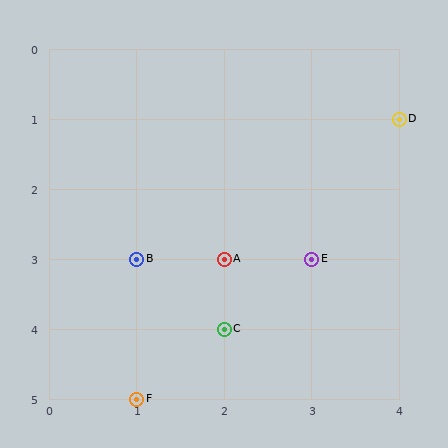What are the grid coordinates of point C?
Point C is at grid coordinates (2, 4).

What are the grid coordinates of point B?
Point B is at grid coordinates (1, 3).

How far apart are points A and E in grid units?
Points A and E are 1 column apart.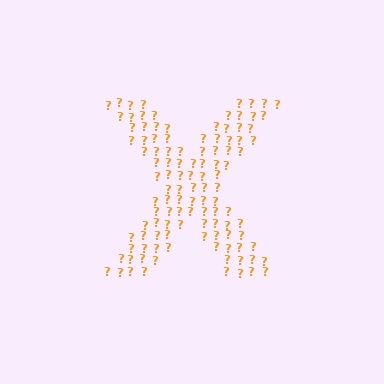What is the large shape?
The large shape is the letter X.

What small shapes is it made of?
It is made of small question marks.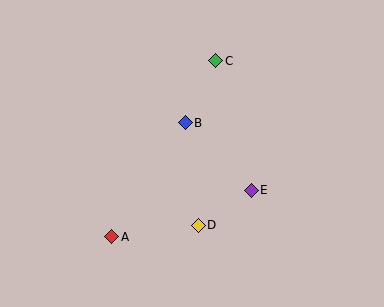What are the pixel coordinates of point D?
Point D is at (198, 225).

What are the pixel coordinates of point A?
Point A is at (112, 237).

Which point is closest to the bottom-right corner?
Point E is closest to the bottom-right corner.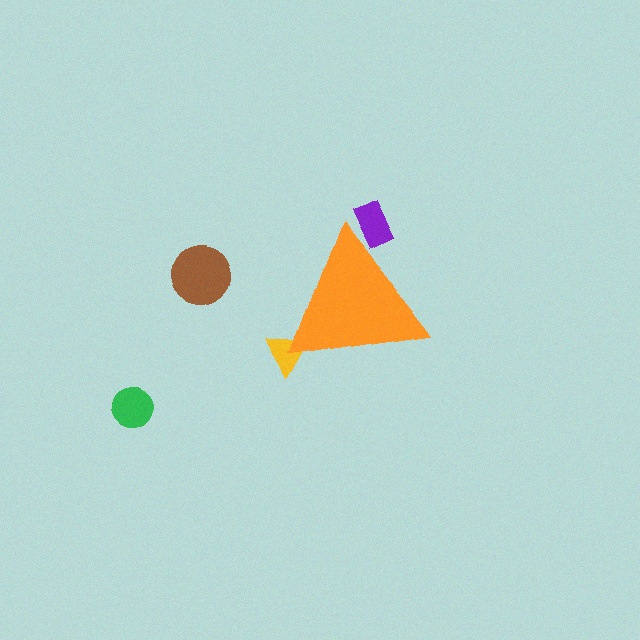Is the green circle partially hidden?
No, the green circle is fully visible.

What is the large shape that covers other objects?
An orange triangle.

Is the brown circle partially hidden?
No, the brown circle is fully visible.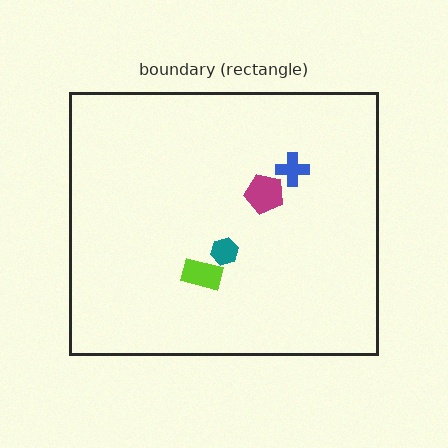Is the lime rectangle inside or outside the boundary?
Inside.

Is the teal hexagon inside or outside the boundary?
Inside.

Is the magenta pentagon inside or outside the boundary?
Inside.